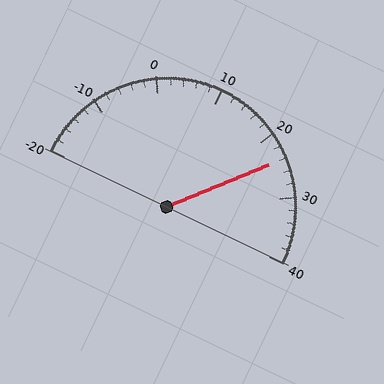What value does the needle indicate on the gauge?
The needle indicates approximately 24.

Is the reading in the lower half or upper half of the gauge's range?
The reading is in the upper half of the range (-20 to 40).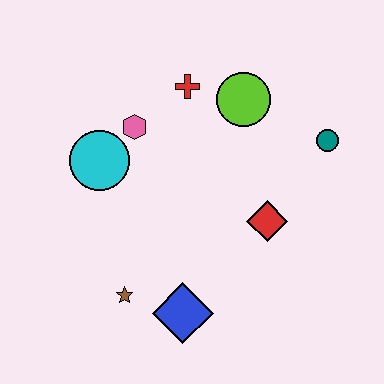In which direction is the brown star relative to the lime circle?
The brown star is below the lime circle.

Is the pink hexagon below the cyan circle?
No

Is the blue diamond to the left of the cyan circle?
No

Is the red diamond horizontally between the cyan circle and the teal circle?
Yes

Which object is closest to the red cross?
The lime circle is closest to the red cross.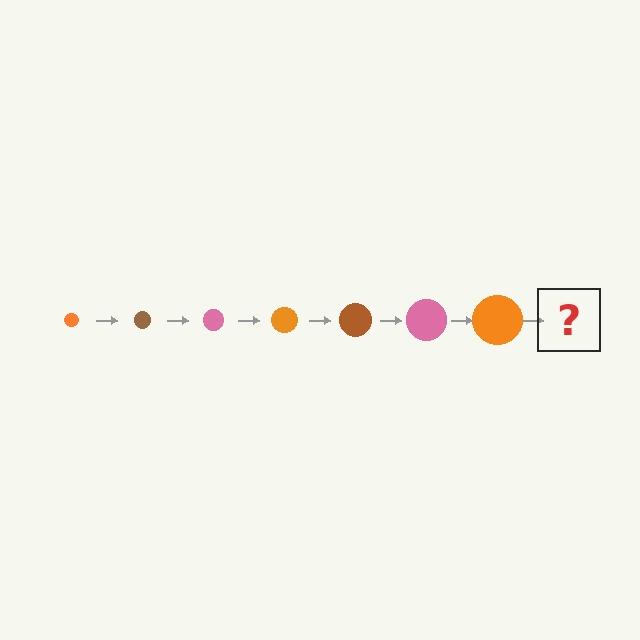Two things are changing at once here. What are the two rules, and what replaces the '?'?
The two rules are that the circle grows larger each step and the color cycles through orange, brown, and pink. The '?' should be a brown circle, larger than the previous one.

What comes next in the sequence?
The next element should be a brown circle, larger than the previous one.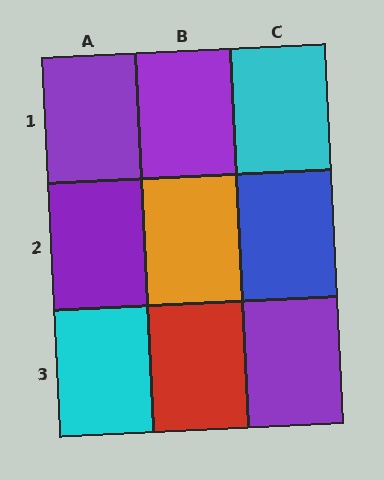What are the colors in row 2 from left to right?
Purple, orange, blue.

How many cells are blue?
1 cell is blue.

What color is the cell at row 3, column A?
Cyan.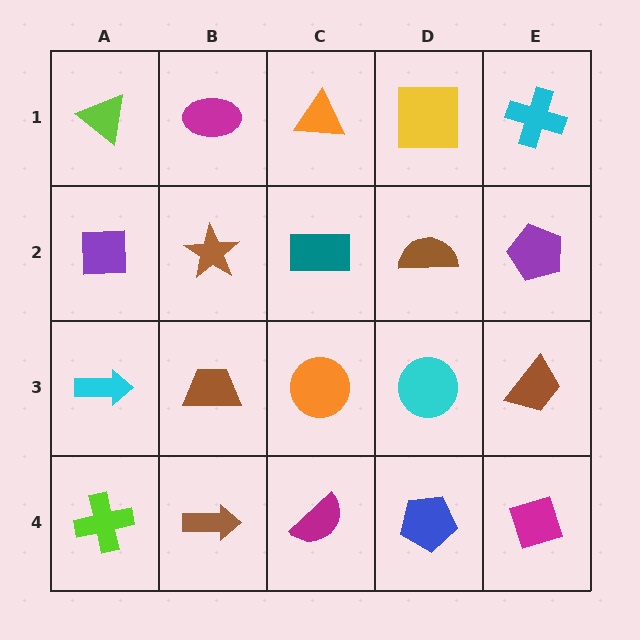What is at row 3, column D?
A cyan circle.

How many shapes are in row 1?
5 shapes.